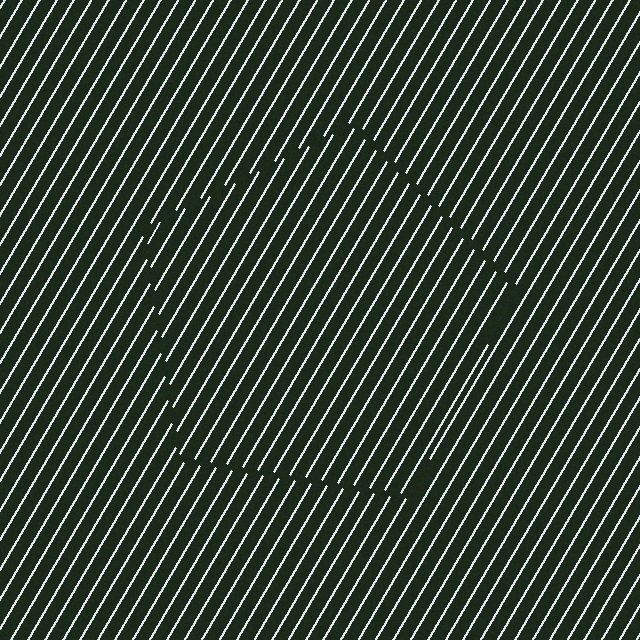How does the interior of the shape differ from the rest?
The interior of the shape contains the same grating, shifted by half a period — the contour is defined by the phase discontinuity where line-ends from the inner and outer gratings abut.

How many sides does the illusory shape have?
5 sides — the line-ends trace a pentagon.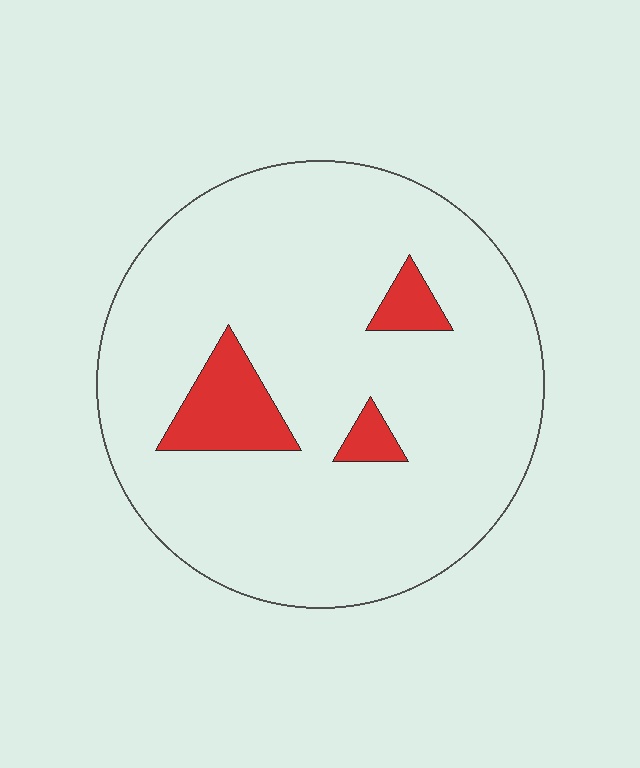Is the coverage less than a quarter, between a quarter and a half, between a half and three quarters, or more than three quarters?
Less than a quarter.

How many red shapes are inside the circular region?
3.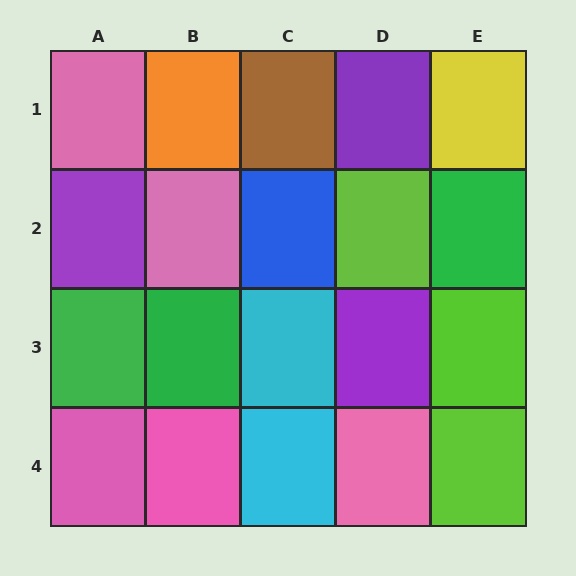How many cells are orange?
1 cell is orange.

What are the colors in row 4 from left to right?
Pink, pink, cyan, pink, lime.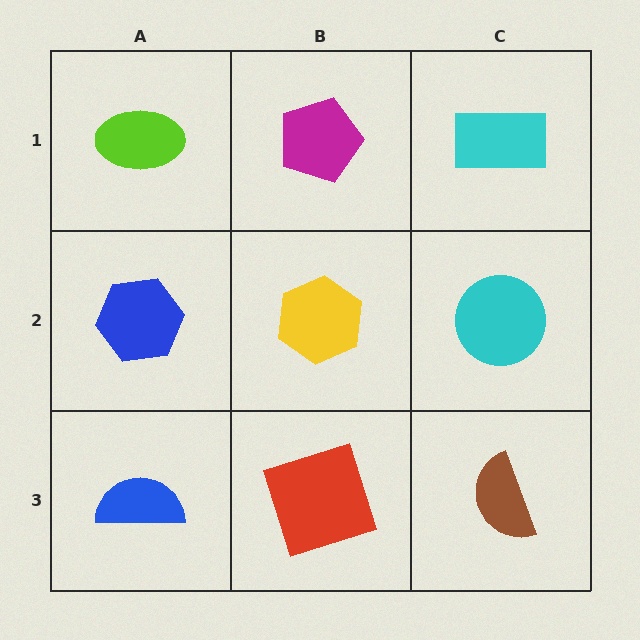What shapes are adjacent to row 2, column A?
A lime ellipse (row 1, column A), a blue semicircle (row 3, column A), a yellow hexagon (row 2, column B).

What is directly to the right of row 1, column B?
A cyan rectangle.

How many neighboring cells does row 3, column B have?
3.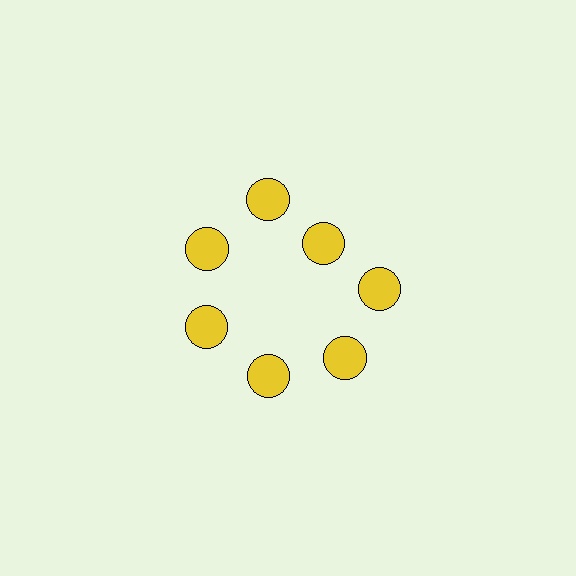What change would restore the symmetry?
The symmetry would be restored by moving it outward, back onto the ring so that all 7 circles sit at equal angles and equal distance from the center.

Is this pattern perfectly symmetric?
No. The 7 yellow circles are arranged in a ring, but one element near the 1 o'clock position is pulled inward toward the center, breaking the 7-fold rotational symmetry.